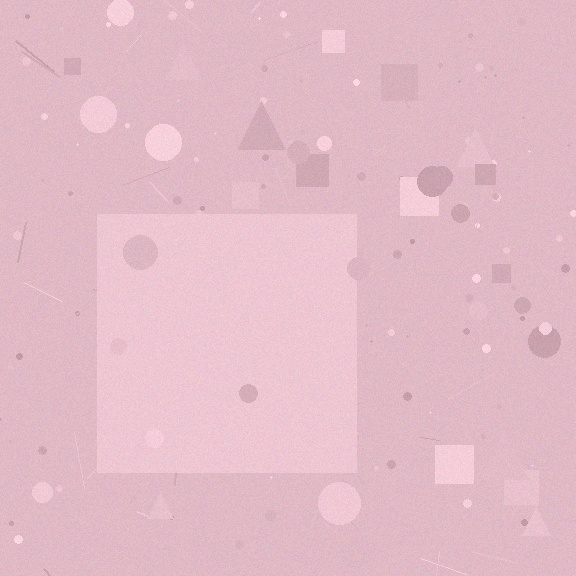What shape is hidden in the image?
A square is hidden in the image.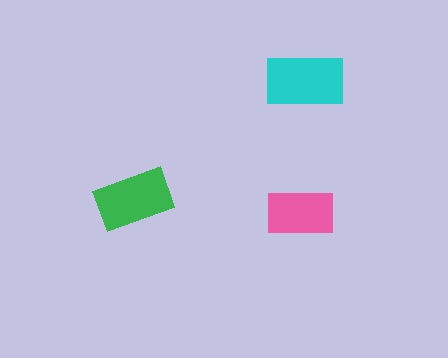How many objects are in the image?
There are 3 objects in the image.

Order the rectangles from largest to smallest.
the cyan one, the green one, the pink one.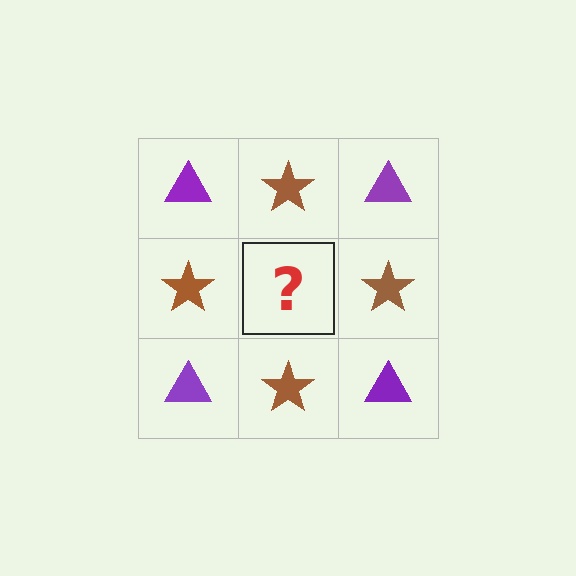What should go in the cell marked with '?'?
The missing cell should contain a purple triangle.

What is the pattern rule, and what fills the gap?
The rule is that it alternates purple triangle and brown star in a checkerboard pattern. The gap should be filled with a purple triangle.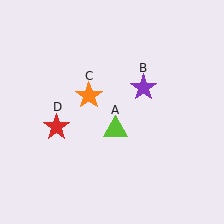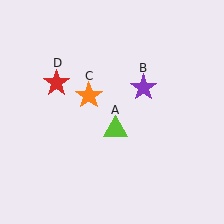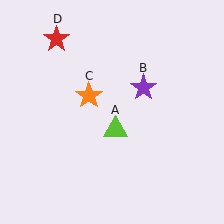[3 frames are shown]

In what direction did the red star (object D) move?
The red star (object D) moved up.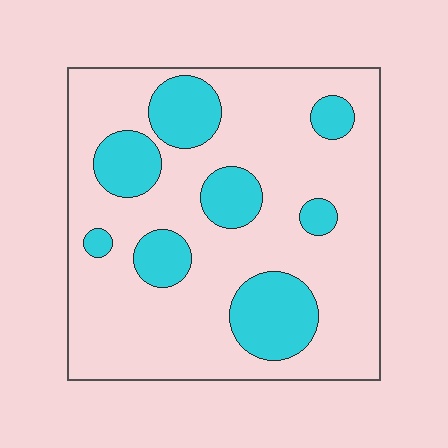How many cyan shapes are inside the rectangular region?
8.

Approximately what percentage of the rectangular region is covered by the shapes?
Approximately 25%.